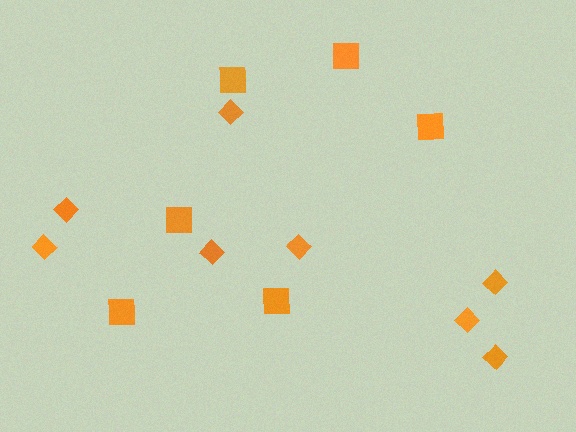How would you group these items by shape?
There are 2 groups: one group of diamonds (8) and one group of squares (6).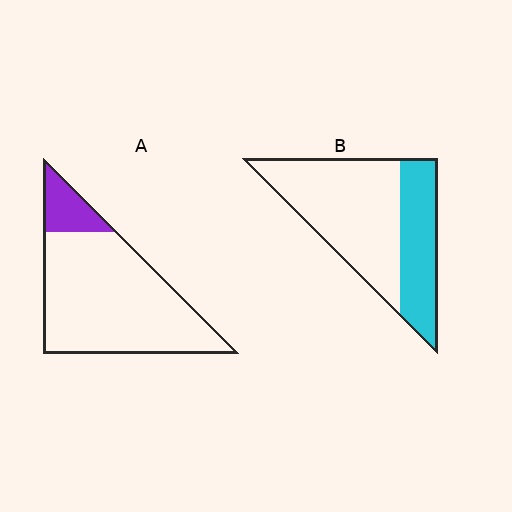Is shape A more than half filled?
No.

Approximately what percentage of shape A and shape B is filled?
A is approximately 15% and B is approximately 35%.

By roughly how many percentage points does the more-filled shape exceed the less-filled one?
By roughly 20 percentage points (B over A).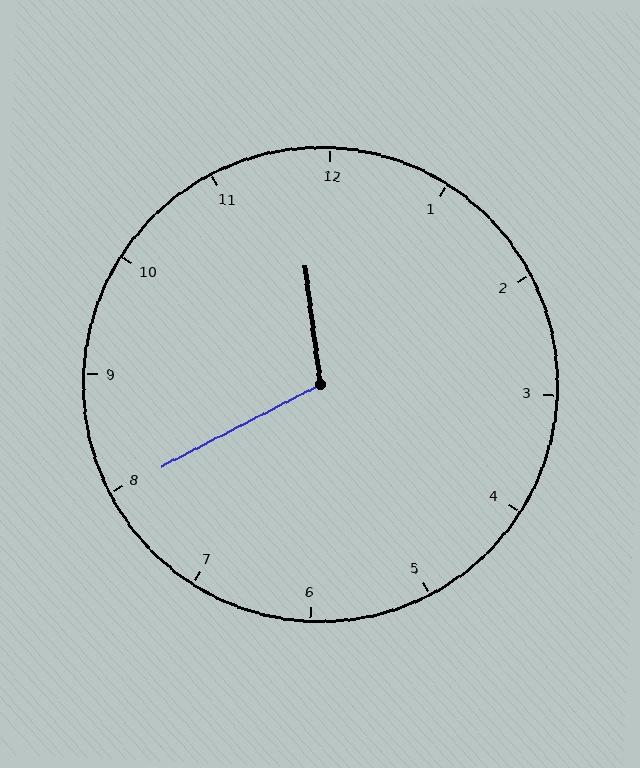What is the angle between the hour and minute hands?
Approximately 110 degrees.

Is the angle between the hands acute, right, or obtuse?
It is obtuse.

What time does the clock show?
11:40.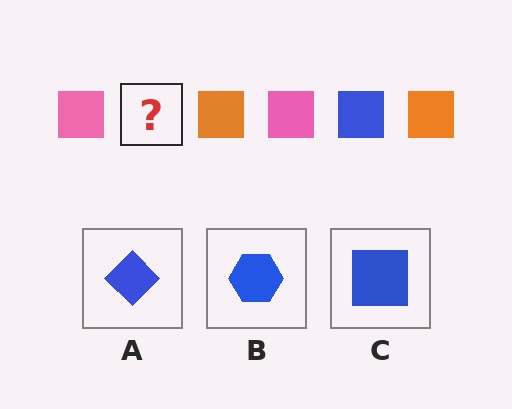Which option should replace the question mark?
Option C.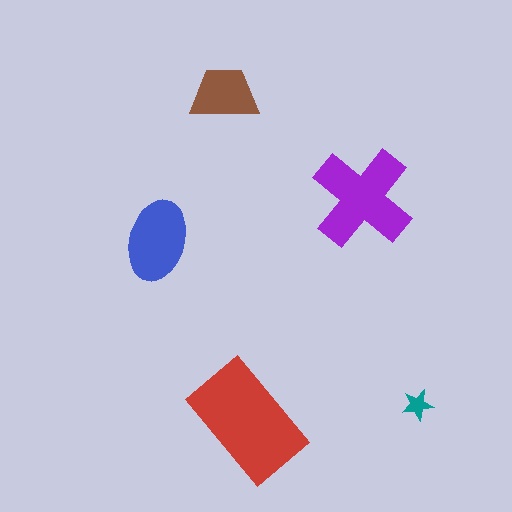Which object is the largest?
The red rectangle.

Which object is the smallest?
The teal star.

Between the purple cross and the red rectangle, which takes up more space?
The red rectangle.